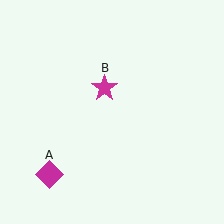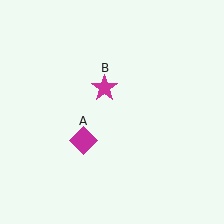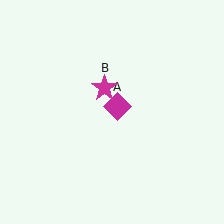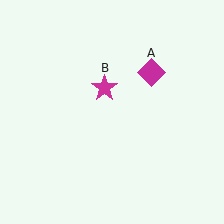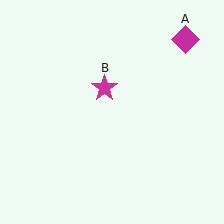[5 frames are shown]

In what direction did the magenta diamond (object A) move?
The magenta diamond (object A) moved up and to the right.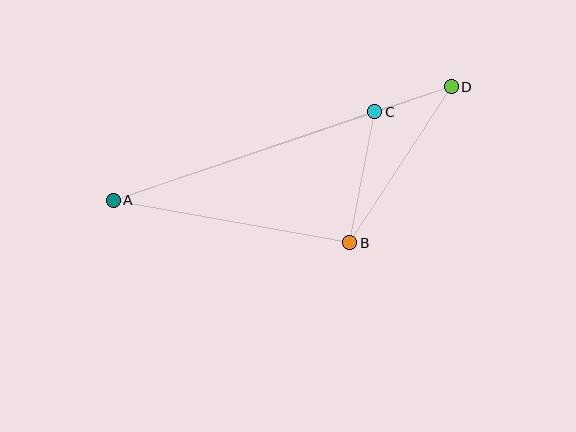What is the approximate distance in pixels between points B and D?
The distance between B and D is approximately 186 pixels.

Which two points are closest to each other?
Points C and D are closest to each other.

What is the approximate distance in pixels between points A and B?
The distance between A and B is approximately 240 pixels.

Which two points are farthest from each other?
Points A and D are farthest from each other.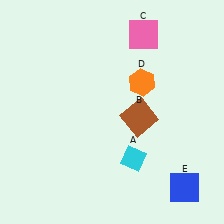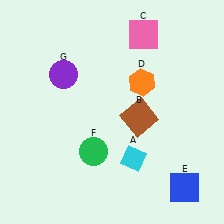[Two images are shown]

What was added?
A green circle (F), a purple circle (G) were added in Image 2.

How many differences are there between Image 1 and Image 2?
There are 2 differences between the two images.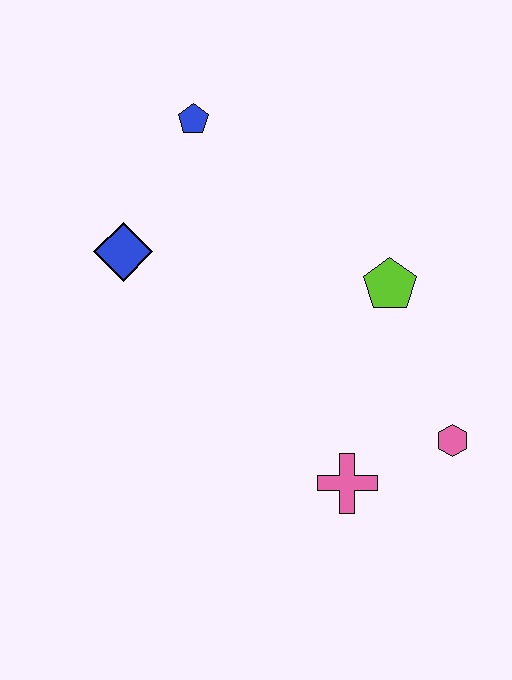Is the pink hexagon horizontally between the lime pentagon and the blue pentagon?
No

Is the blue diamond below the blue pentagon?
Yes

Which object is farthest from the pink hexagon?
The blue pentagon is farthest from the pink hexagon.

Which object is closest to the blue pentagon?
The blue diamond is closest to the blue pentagon.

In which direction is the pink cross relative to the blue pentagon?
The pink cross is below the blue pentagon.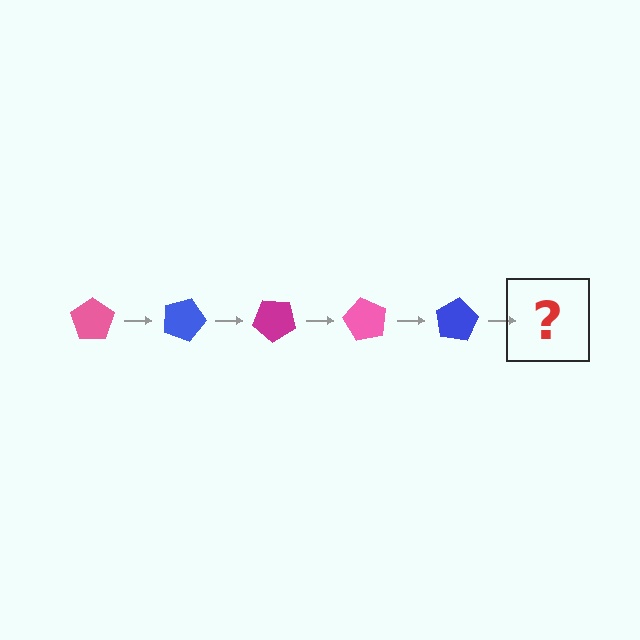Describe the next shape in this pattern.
It should be a magenta pentagon, rotated 100 degrees from the start.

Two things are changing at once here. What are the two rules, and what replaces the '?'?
The two rules are that it rotates 20 degrees each step and the color cycles through pink, blue, and magenta. The '?' should be a magenta pentagon, rotated 100 degrees from the start.